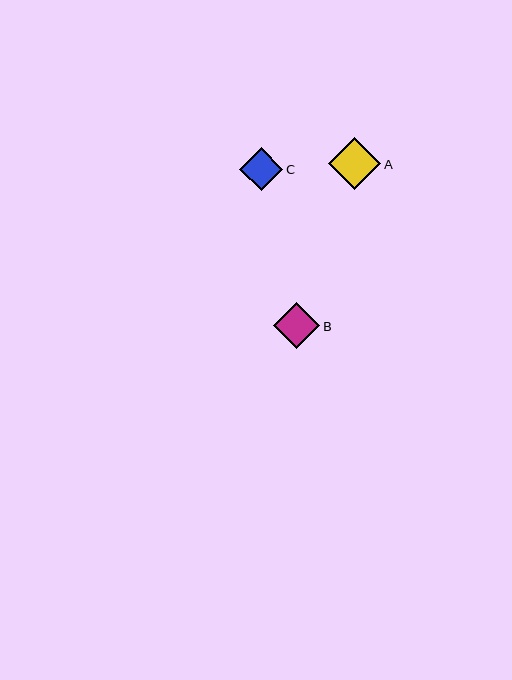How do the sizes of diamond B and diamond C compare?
Diamond B and diamond C are approximately the same size.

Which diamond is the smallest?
Diamond C is the smallest with a size of approximately 44 pixels.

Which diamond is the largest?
Diamond A is the largest with a size of approximately 52 pixels.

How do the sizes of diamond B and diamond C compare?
Diamond B and diamond C are approximately the same size.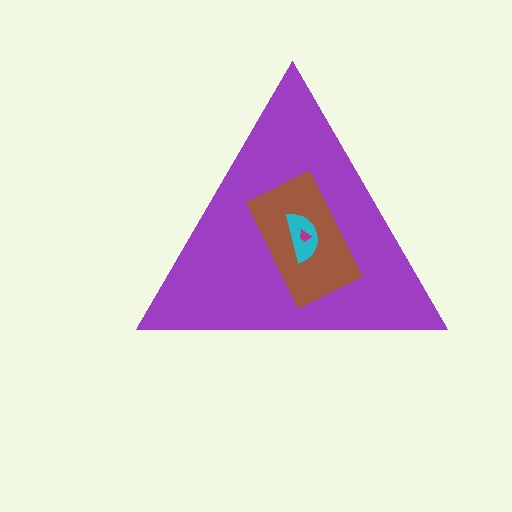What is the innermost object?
The magenta trapezoid.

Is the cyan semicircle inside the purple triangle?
Yes.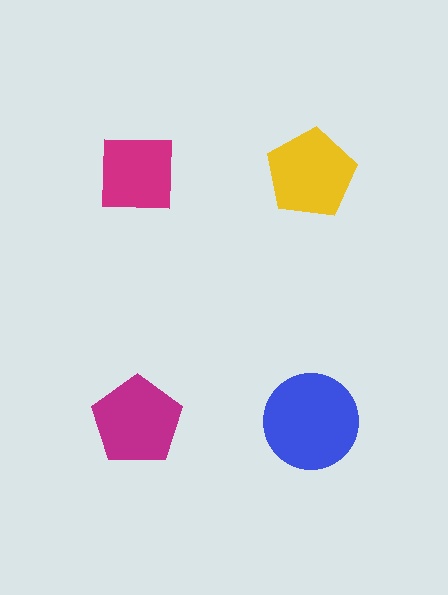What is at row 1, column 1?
A magenta square.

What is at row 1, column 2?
A yellow pentagon.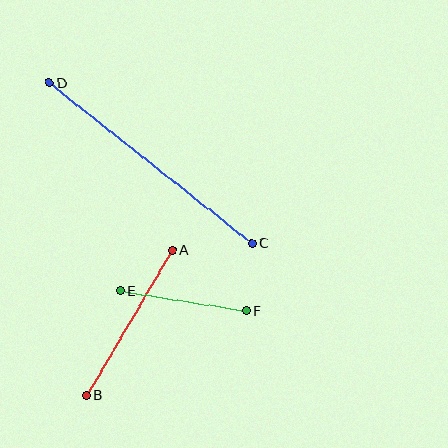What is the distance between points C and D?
The distance is approximately 258 pixels.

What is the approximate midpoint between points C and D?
The midpoint is at approximately (151, 163) pixels.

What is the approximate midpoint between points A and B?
The midpoint is at approximately (129, 323) pixels.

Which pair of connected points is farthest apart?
Points C and D are farthest apart.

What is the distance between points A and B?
The distance is approximately 169 pixels.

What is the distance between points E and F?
The distance is approximately 127 pixels.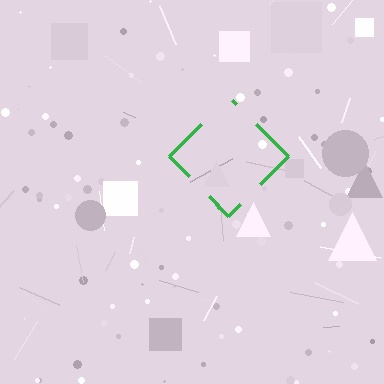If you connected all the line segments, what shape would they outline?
They would outline a diamond.